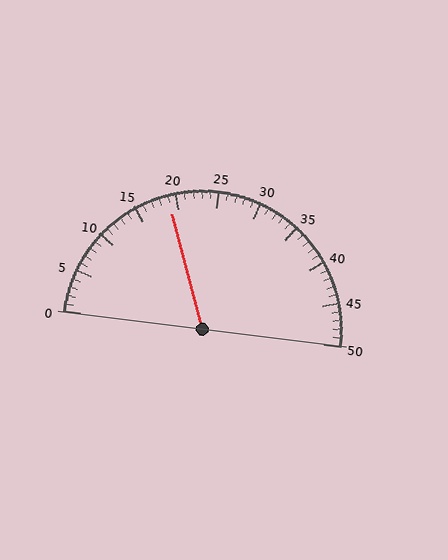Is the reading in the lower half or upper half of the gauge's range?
The reading is in the lower half of the range (0 to 50).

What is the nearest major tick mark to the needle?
The nearest major tick mark is 20.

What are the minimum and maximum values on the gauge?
The gauge ranges from 0 to 50.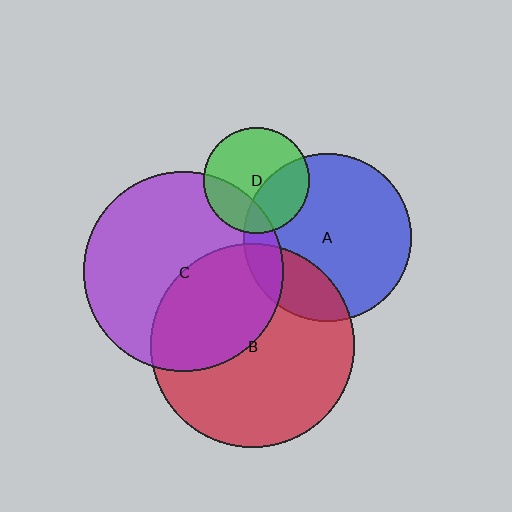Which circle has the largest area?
Circle B (red).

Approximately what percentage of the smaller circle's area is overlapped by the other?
Approximately 25%.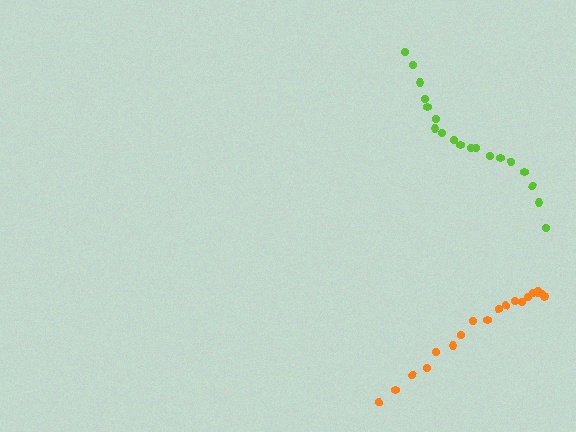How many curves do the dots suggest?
There are 2 distinct paths.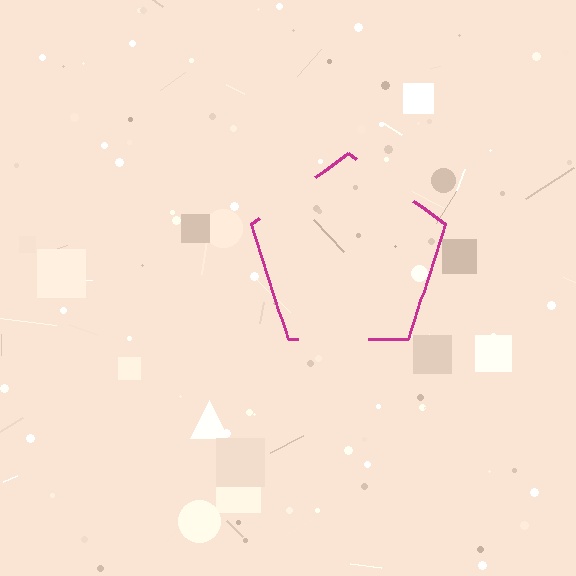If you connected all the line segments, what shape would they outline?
They would outline a pentagon.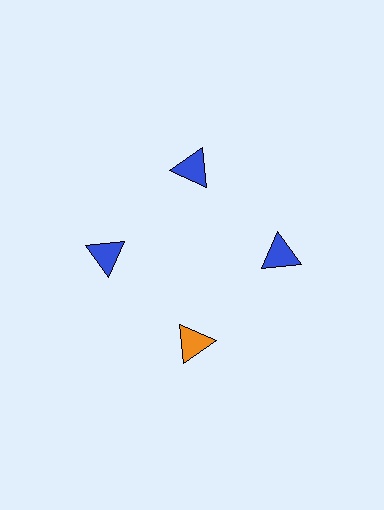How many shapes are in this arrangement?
There are 4 shapes arranged in a ring pattern.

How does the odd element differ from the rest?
It has a different color: orange instead of blue.